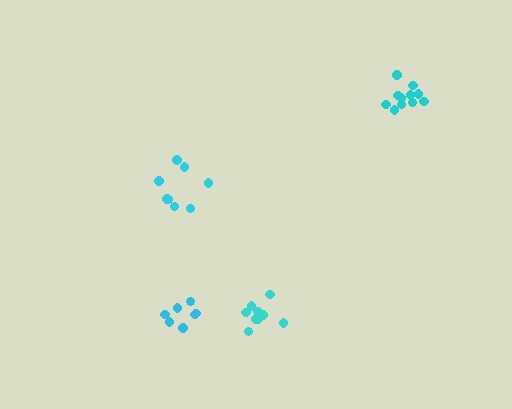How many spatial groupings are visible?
There are 4 spatial groupings.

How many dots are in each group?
Group 1: 9 dots, Group 2: 8 dots, Group 3: 11 dots, Group 4: 7 dots (35 total).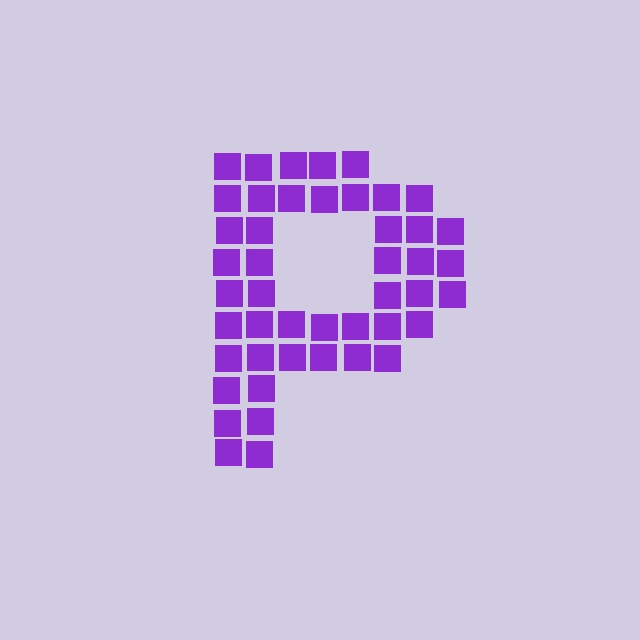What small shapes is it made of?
It is made of small squares.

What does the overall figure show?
The overall figure shows the letter P.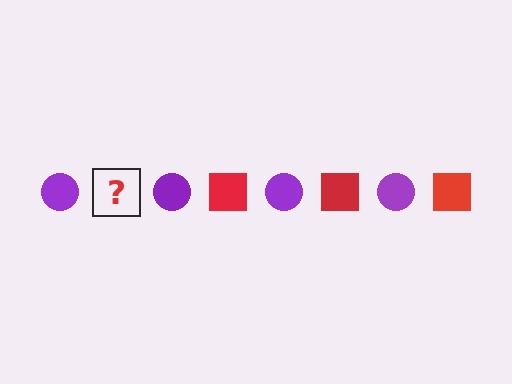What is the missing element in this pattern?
The missing element is a red square.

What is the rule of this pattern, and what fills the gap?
The rule is that the pattern alternates between purple circle and red square. The gap should be filled with a red square.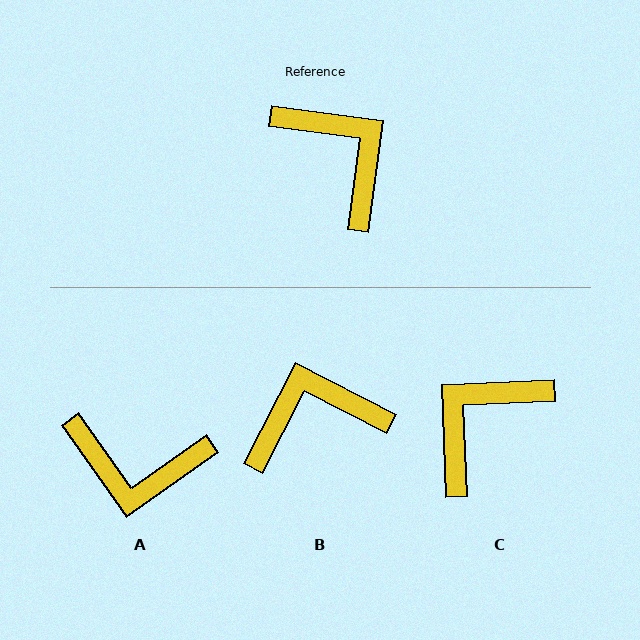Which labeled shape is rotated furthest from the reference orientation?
A, about 137 degrees away.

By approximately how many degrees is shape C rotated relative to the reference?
Approximately 100 degrees counter-clockwise.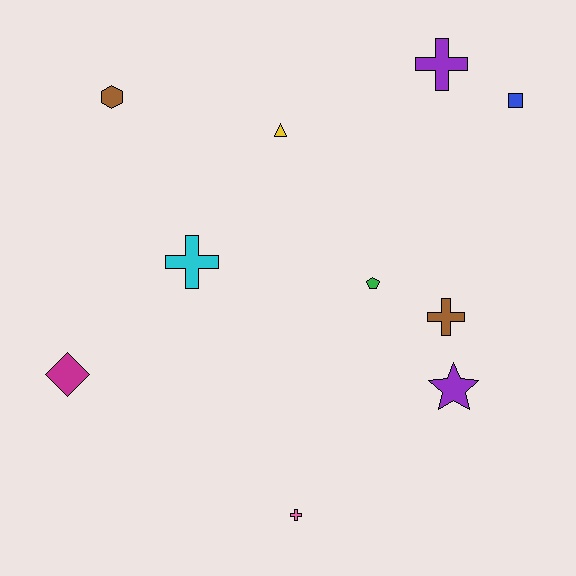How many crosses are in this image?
There are 4 crosses.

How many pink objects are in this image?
There is 1 pink object.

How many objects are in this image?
There are 10 objects.